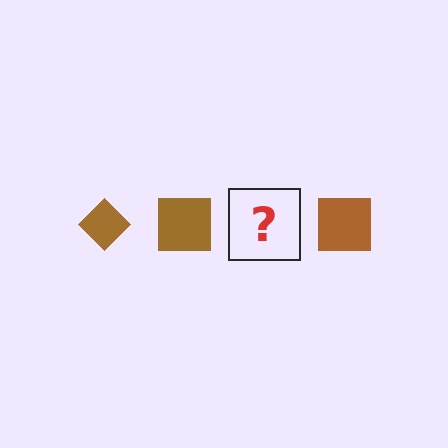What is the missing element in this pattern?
The missing element is a brown diamond.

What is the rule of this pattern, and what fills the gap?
The rule is that the pattern cycles through diamond, square shapes in brown. The gap should be filled with a brown diamond.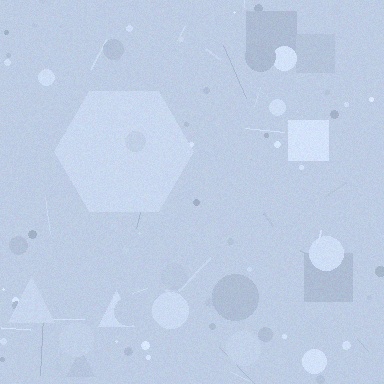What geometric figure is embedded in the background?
A hexagon is embedded in the background.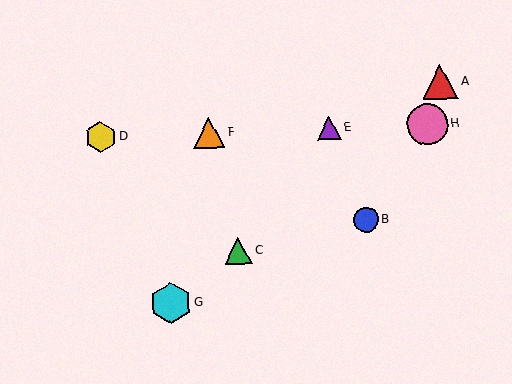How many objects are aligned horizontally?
4 objects (D, E, F, H) are aligned horizontally.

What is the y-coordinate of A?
Object A is at y≈82.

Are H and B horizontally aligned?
No, H is at y≈124 and B is at y≈220.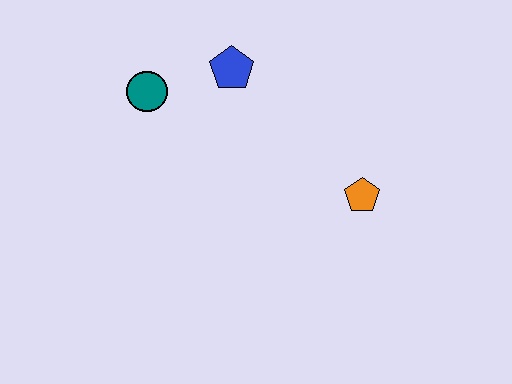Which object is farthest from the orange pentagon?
The teal circle is farthest from the orange pentagon.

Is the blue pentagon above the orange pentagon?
Yes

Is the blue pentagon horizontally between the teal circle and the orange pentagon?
Yes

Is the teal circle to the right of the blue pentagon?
No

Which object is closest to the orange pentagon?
The blue pentagon is closest to the orange pentagon.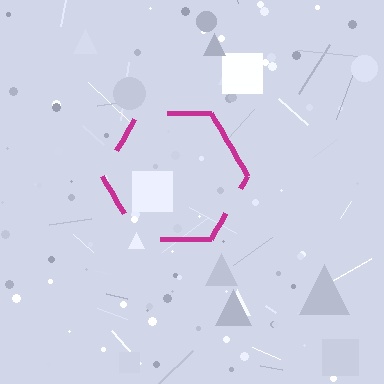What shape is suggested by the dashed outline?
The dashed outline suggests a hexagon.